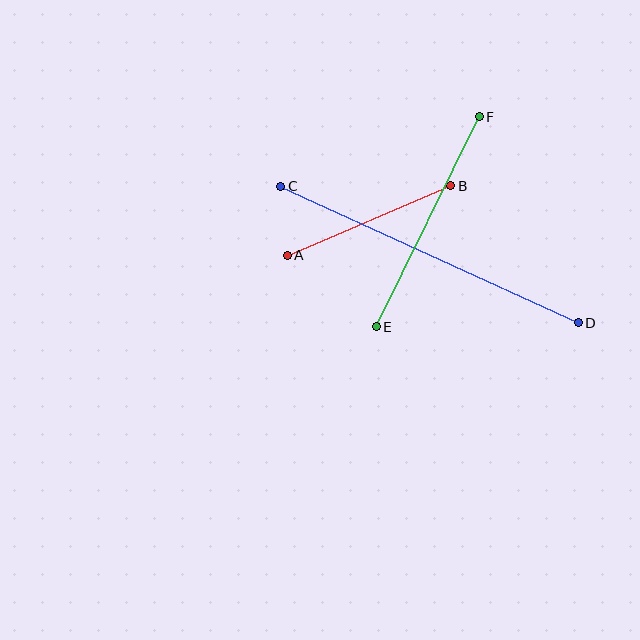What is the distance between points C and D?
The distance is approximately 327 pixels.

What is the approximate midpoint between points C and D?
The midpoint is at approximately (430, 254) pixels.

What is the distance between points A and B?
The distance is approximately 178 pixels.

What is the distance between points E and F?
The distance is approximately 234 pixels.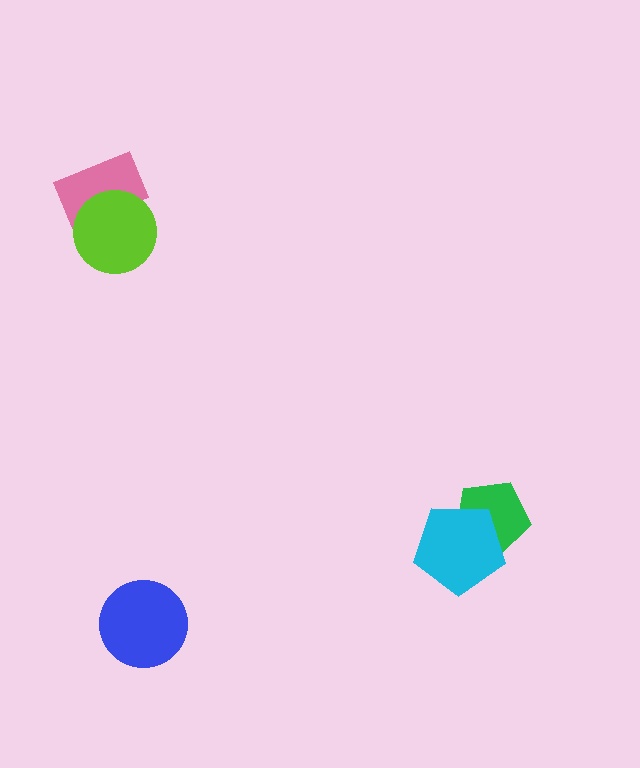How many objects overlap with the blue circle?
0 objects overlap with the blue circle.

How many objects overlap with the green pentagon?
1 object overlaps with the green pentagon.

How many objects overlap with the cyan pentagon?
1 object overlaps with the cyan pentagon.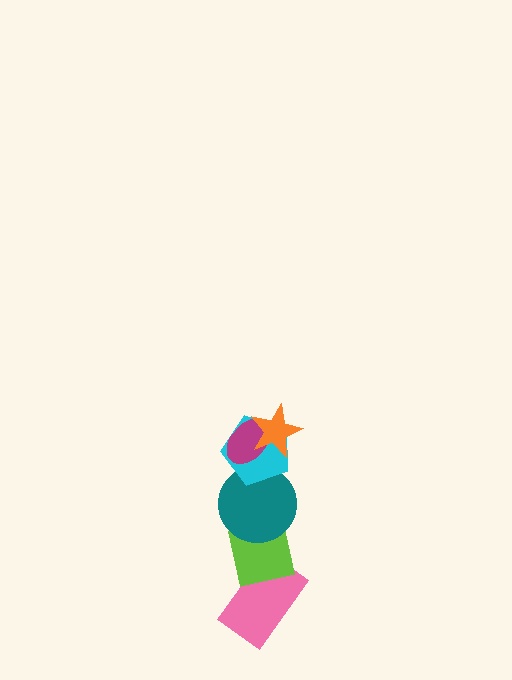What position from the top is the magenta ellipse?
The magenta ellipse is 2nd from the top.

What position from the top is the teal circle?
The teal circle is 4th from the top.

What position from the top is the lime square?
The lime square is 5th from the top.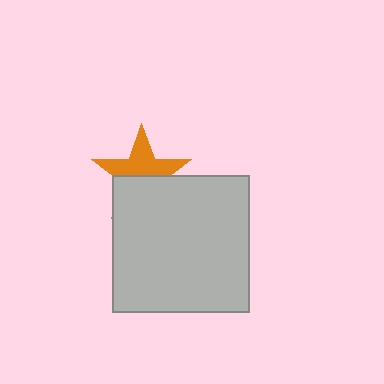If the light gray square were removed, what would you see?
You would see the complete orange star.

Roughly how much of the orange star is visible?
About half of it is visible (roughly 53%).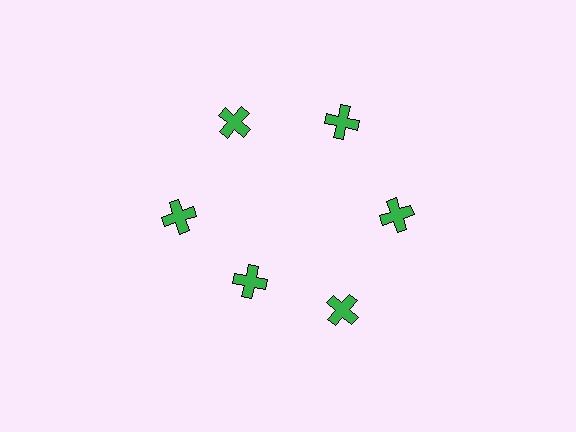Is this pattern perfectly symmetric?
No. The 6 green crosses are arranged in a ring, but one element near the 7 o'clock position is pulled inward toward the center, breaking the 6-fold rotational symmetry.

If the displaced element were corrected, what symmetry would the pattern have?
It would have 6-fold rotational symmetry — the pattern would map onto itself every 60 degrees.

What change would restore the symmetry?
The symmetry would be restored by moving it outward, back onto the ring so that all 6 crosses sit at equal angles and equal distance from the center.